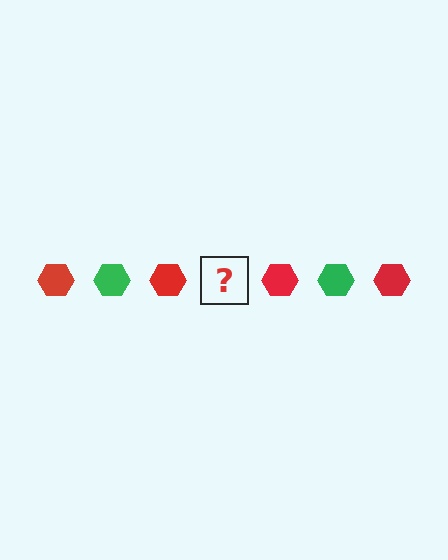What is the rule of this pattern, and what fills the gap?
The rule is that the pattern cycles through red, green hexagons. The gap should be filled with a green hexagon.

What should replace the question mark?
The question mark should be replaced with a green hexagon.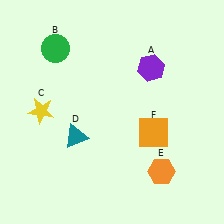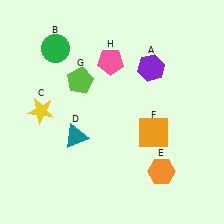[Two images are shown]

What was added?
A lime pentagon (G), a pink pentagon (H) were added in Image 2.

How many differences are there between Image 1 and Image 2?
There are 2 differences between the two images.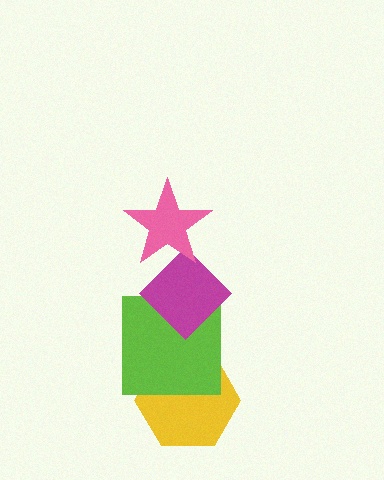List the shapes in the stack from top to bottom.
From top to bottom: the pink star, the magenta diamond, the lime square, the yellow hexagon.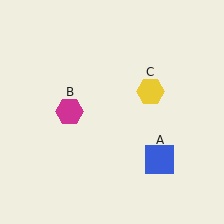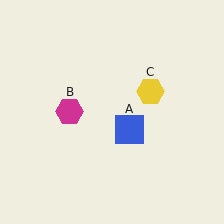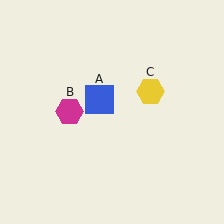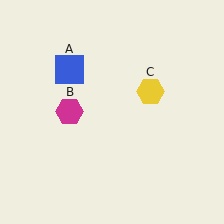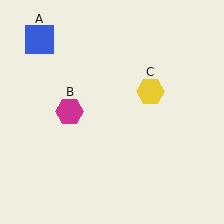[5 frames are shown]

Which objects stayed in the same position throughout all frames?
Magenta hexagon (object B) and yellow hexagon (object C) remained stationary.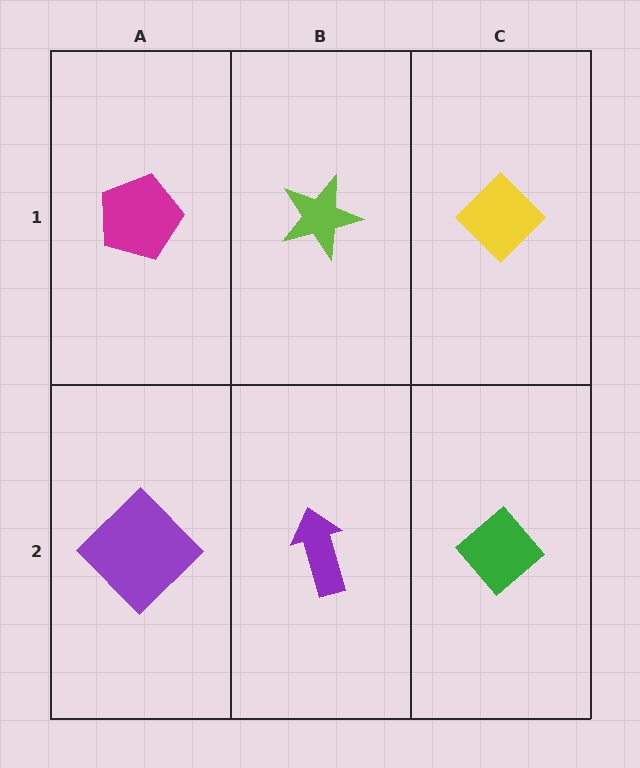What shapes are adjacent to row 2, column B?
A lime star (row 1, column B), a purple diamond (row 2, column A), a green diamond (row 2, column C).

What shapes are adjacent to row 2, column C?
A yellow diamond (row 1, column C), a purple arrow (row 2, column B).